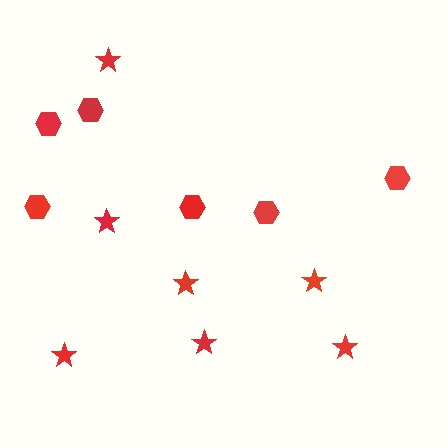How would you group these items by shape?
There are 2 groups: one group of hexagons (6) and one group of stars (7).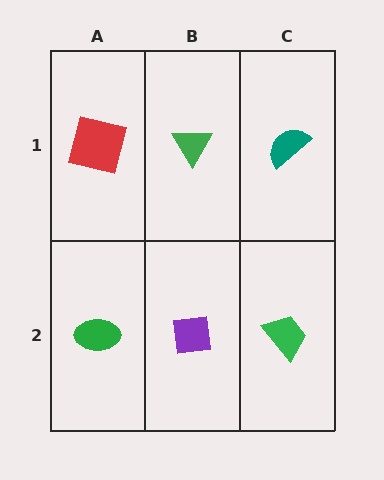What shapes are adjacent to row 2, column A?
A red square (row 1, column A), a purple square (row 2, column B).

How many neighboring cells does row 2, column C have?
2.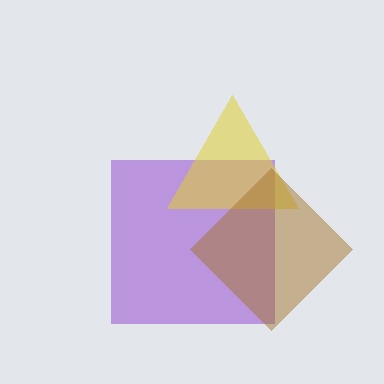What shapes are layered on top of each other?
The layered shapes are: a purple square, a yellow triangle, a brown diamond.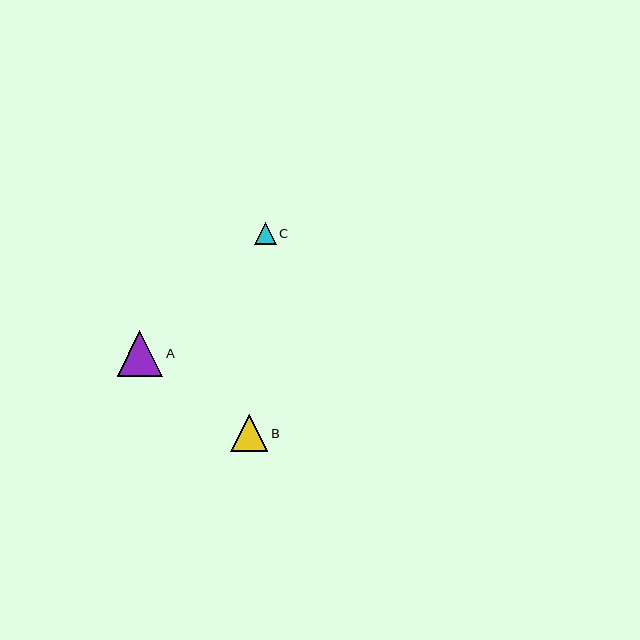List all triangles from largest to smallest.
From largest to smallest: A, B, C.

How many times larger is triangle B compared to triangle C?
Triangle B is approximately 1.7 times the size of triangle C.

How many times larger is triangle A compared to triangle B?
Triangle A is approximately 1.2 times the size of triangle B.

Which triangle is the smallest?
Triangle C is the smallest with a size of approximately 21 pixels.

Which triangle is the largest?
Triangle A is the largest with a size of approximately 46 pixels.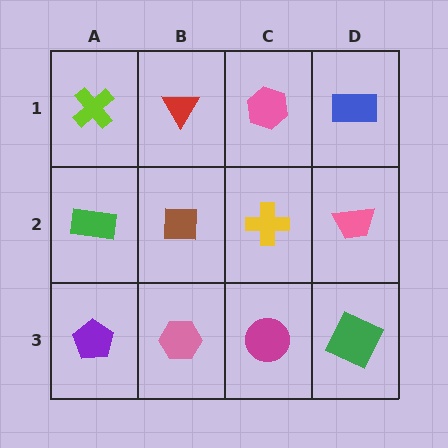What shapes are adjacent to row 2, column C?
A pink hexagon (row 1, column C), a magenta circle (row 3, column C), a brown square (row 2, column B), a pink trapezoid (row 2, column D).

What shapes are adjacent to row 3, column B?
A brown square (row 2, column B), a purple pentagon (row 3, column A), a magenta circle (row 3, column C).